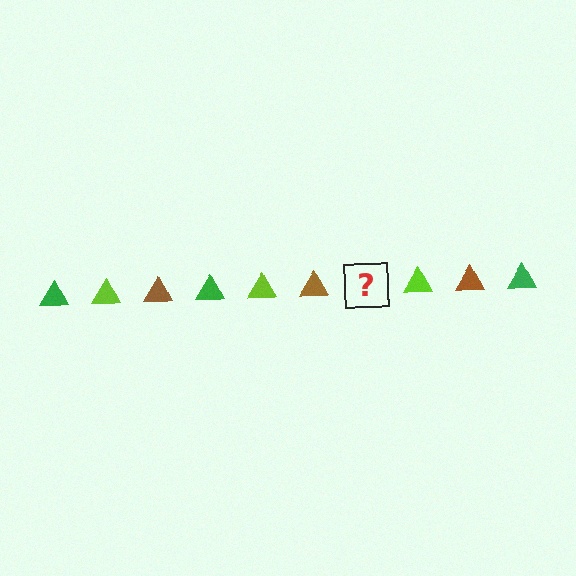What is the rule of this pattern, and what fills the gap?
The rule is that the pattern cycles through green, lime, brown triangles. The gap should be filled with a green triangle.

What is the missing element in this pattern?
The missing element is a green triangle.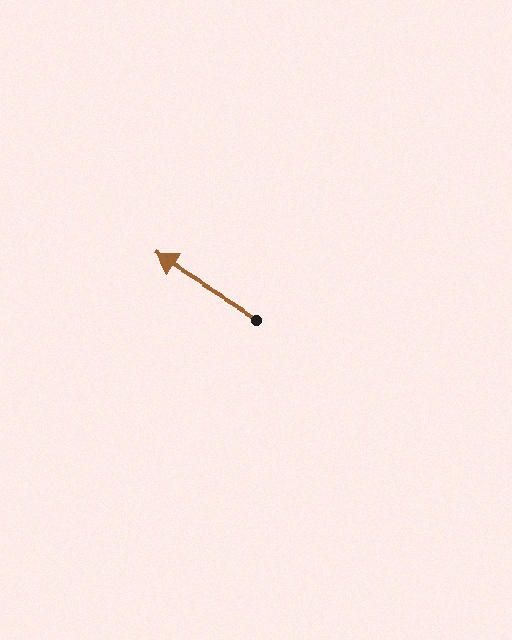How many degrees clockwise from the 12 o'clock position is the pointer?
Approximately 302 degrees.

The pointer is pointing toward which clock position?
Roughly 10 o'clock.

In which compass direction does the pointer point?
Northwest.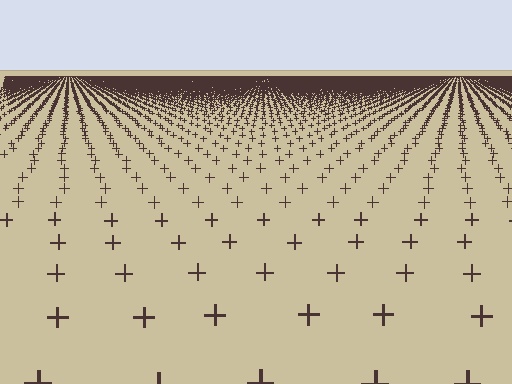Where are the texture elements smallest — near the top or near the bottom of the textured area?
Near the top.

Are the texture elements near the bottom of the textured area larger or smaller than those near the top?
Larger. Near the bottom, elements are closer to the viewer and appear at a bigger on-screen size.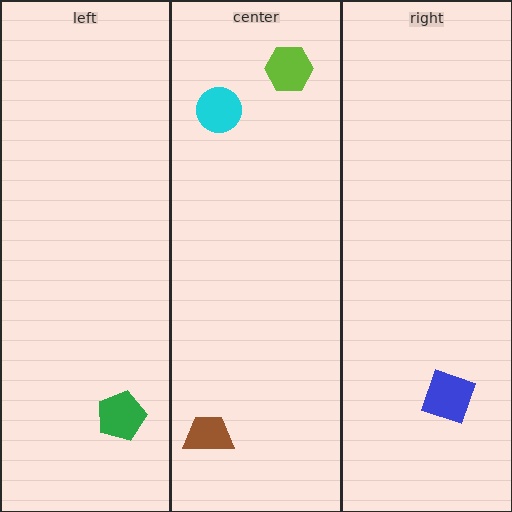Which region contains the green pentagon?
The left region.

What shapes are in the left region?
The green pentagon.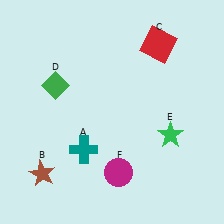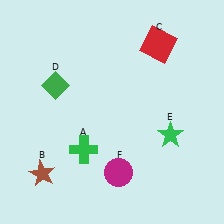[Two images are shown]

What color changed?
The cross (A) changed from teal in Image 1 to green in Image 2.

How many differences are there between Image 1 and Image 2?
There is 1 difference between the two images.